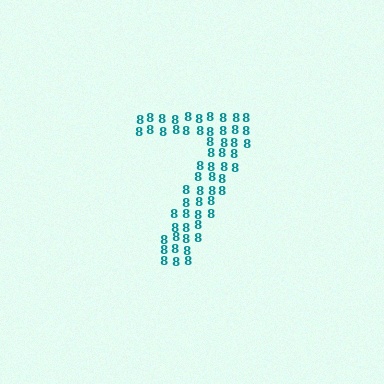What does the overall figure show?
The overall figure shows the digit 7.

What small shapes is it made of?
It is made of small digit 8's.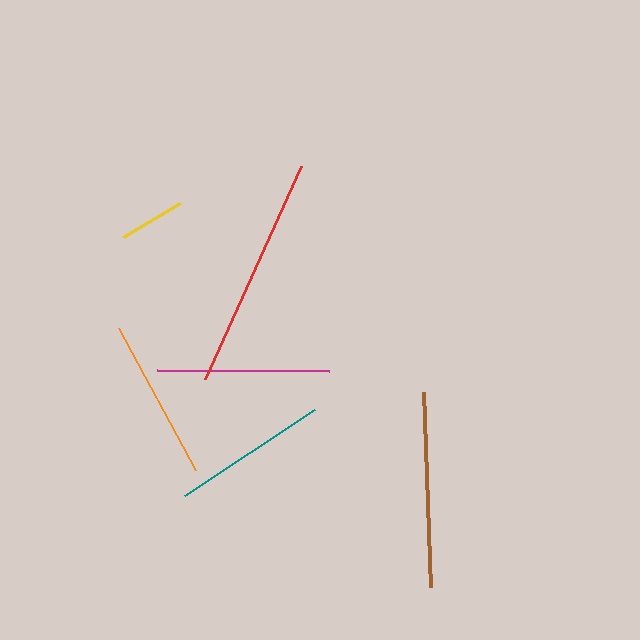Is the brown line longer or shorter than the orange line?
The brown line is longer than the orange line.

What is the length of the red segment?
The red segment is approximately 233 pixels long.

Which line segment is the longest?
The red line is the longest at approximately 233 pixels.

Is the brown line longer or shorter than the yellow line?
The brown line is longer than the yellow line.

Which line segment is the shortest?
The yellow line is the shortest at approximately 66 pixels.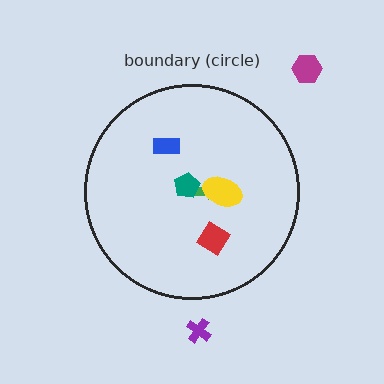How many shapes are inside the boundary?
5 inside, 2 outside.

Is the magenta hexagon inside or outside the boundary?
Outside.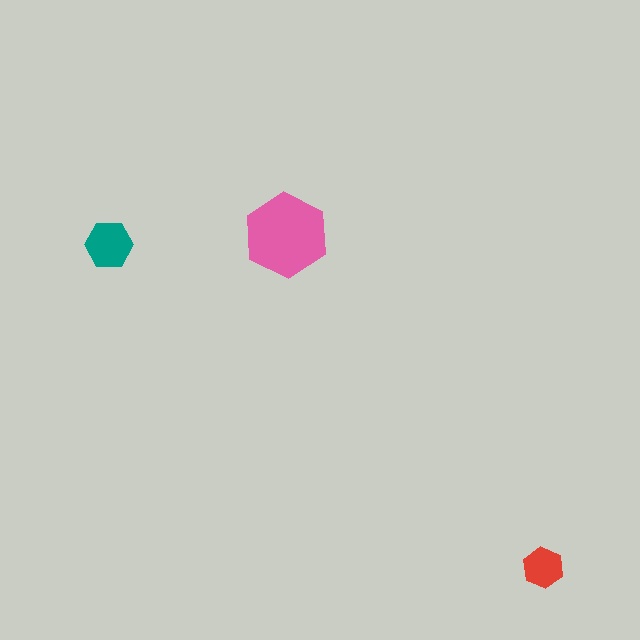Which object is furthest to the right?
The red hexagon is rightmost.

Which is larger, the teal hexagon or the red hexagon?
The teal one.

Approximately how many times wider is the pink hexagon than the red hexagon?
About 2 times wider.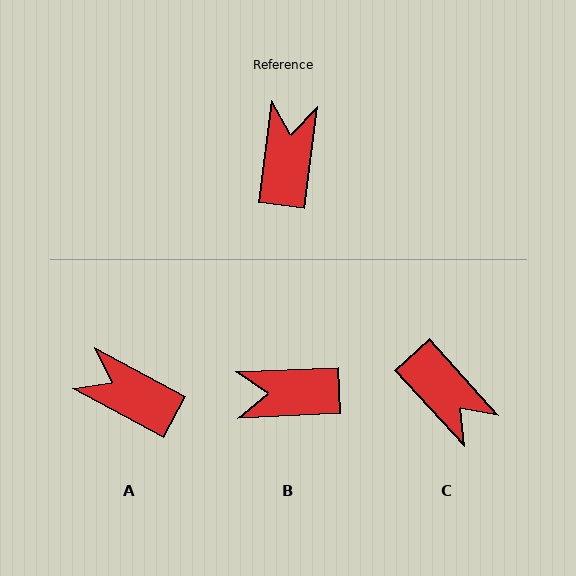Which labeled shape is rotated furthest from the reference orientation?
C, about 130 degrees away.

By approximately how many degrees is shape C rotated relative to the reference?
Approximately 130 degrees clockwise.